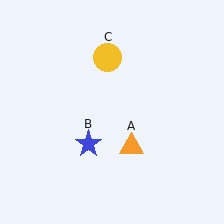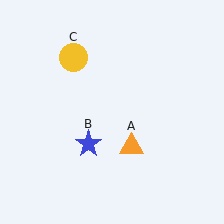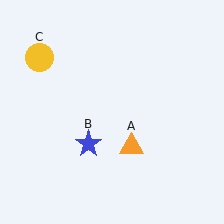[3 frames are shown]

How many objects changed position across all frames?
1 object changed position: yellow circle (object C).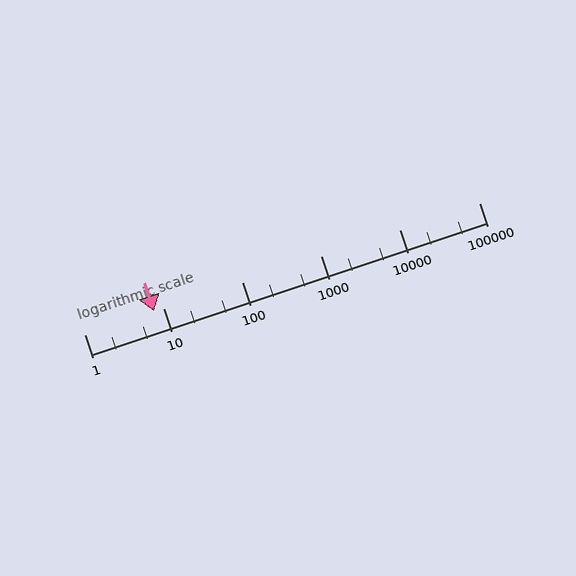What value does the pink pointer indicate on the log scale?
The pointer indicates approximately 7.6.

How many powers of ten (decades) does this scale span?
The scale spans 5 decades, from 1 to 100000.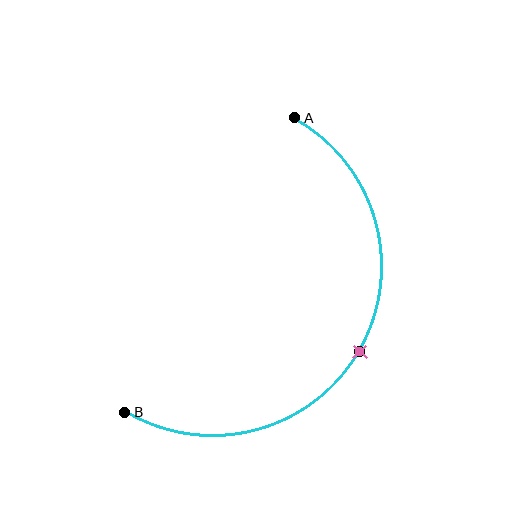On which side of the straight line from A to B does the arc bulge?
The arc bulges to the right of the straight line connecting A and B.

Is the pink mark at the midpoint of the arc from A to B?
Yes. The pink mark lies on the arc at equal arc-length from both A and B — it is the arc midpoint.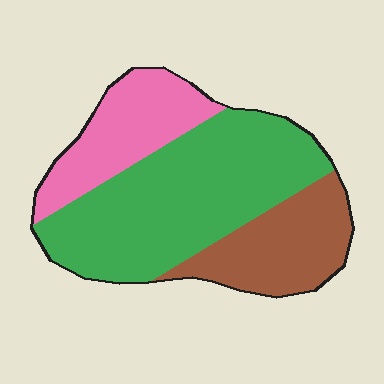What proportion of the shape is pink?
Pink takes up about one quarter (1/4) of the shape.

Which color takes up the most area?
Green, at roughly 55%.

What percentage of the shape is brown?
Brown covers around 25% of the shape.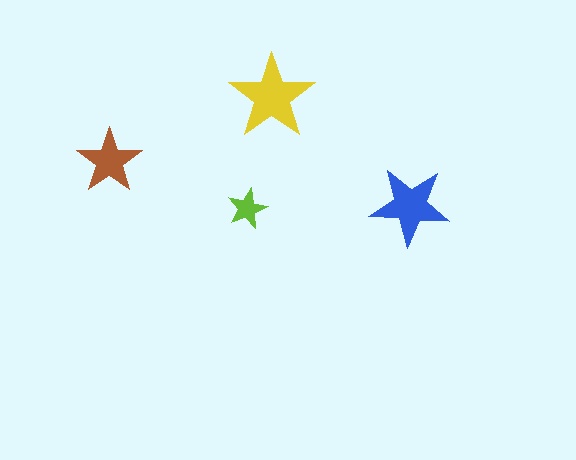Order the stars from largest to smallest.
the yellow one, the blue one, the brown one, the lime one.